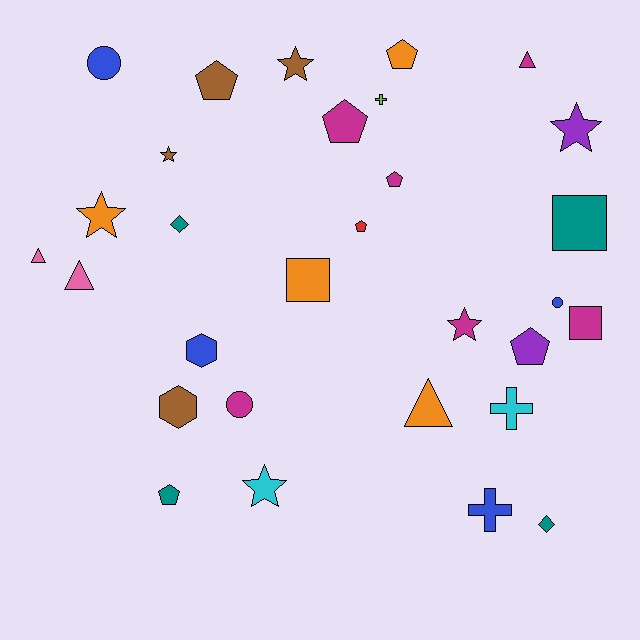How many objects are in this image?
There are 30 objects.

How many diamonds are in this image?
There are 2 diamonds.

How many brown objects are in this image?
There are 4 brown objects.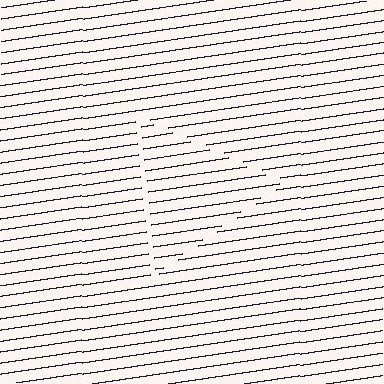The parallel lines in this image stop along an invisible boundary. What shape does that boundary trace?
An illusory triangle. The interior of the shape contains the same grating, shifted by half a period — the contour is defined by the phase discontinuity where line-ends from the inner and outer gratings abut.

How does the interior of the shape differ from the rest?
The interior of the shape contains the same grating, shifted by half a period — the contour is defined by the phase discontinuity where line-ends from the inner and outer gratings abut.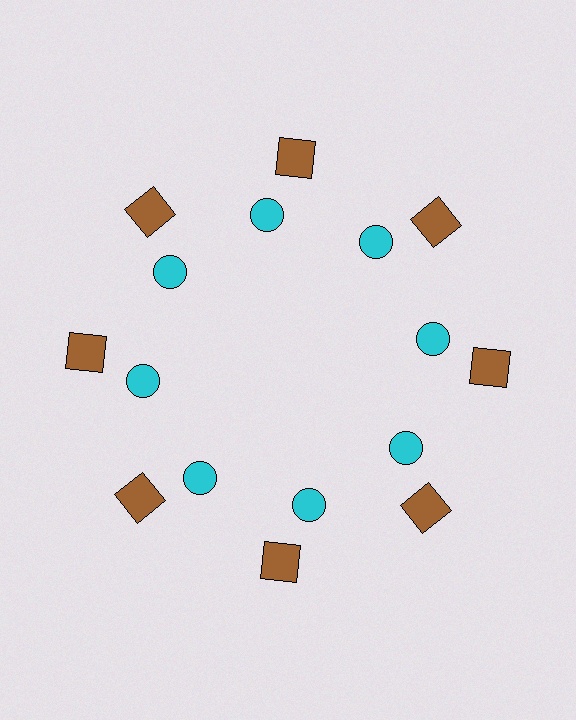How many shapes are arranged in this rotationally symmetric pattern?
There are 16 shapes, arranged in 8 groups of 2.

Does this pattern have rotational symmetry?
Yes, this pattern has 8-fold rotational symmetry. It looks the same after rotating 45 degrees around the center.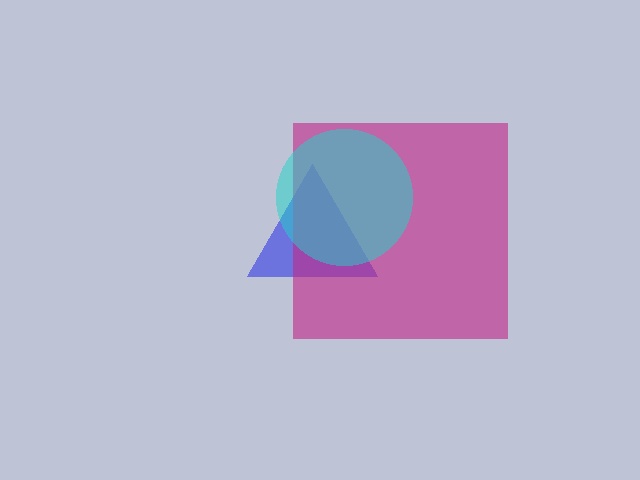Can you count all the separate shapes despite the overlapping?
Yes, there are 3 separate shapes.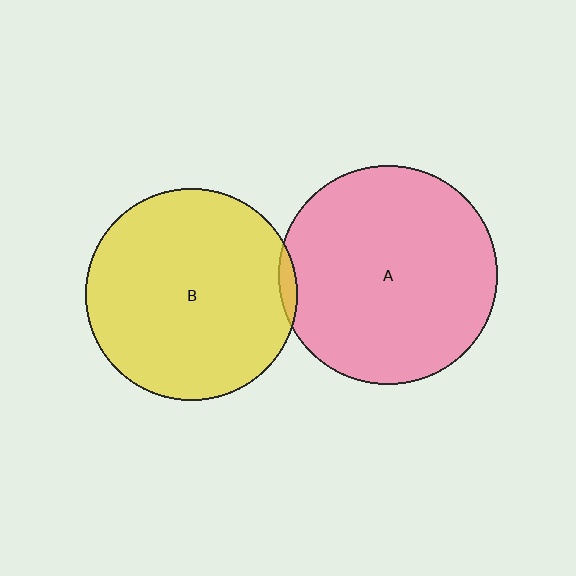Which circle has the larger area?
Circle A (pink).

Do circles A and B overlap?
Yes.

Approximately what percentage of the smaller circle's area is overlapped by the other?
Approximately 5%.